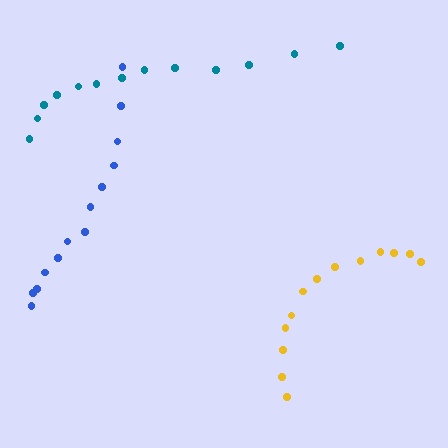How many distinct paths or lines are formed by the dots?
There are 3 distinct paths.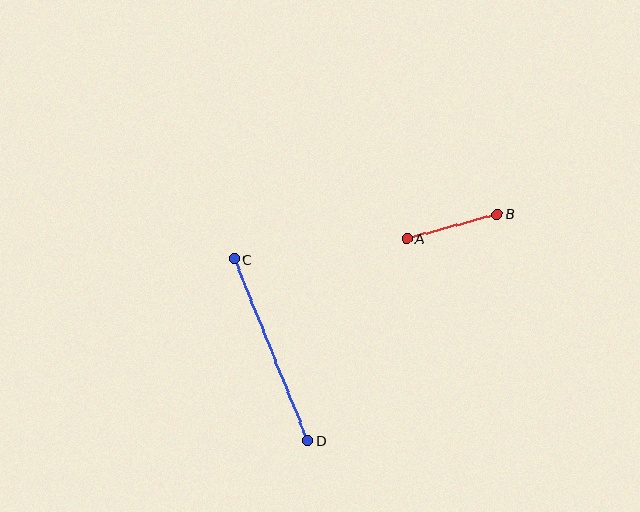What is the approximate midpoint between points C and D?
The midpoint is at approximately (271, 350) pixels.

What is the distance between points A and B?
The distance is approximately 94 pixels.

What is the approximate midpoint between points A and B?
The midpoint is at approximately (452, 226) pixels.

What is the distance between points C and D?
The distance is approximately 196 pixels.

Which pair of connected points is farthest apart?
Points C and D are farthest apart.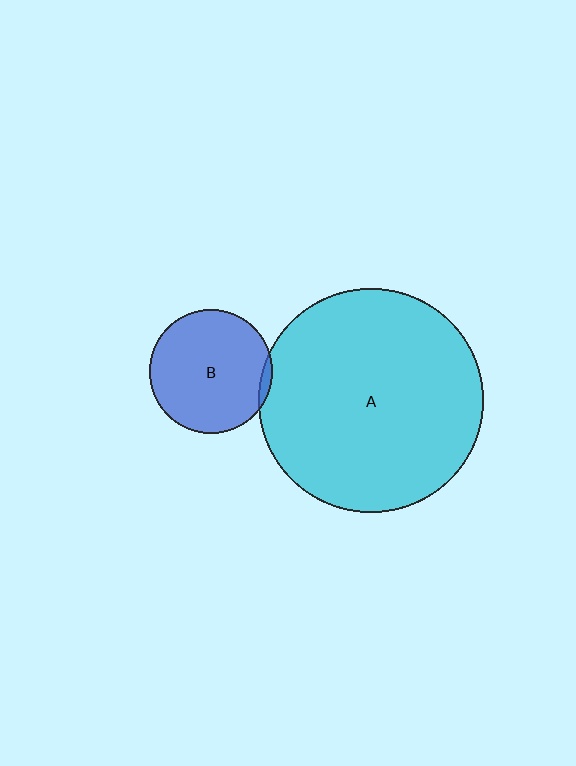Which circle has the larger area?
Circle A (cyan).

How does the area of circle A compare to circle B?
Approximately 3.3 times.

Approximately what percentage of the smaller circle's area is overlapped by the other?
Approximately 5%.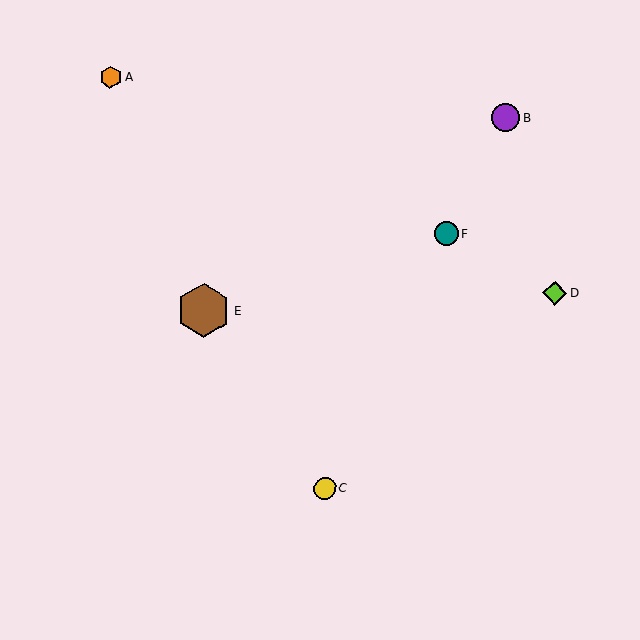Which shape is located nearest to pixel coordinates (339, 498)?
The yellow circle (labeled C) at (325, 489) is nearest to that location.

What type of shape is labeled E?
Shape E is a brown hexagon.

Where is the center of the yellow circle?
The center of the yellow circle is at (325, 489).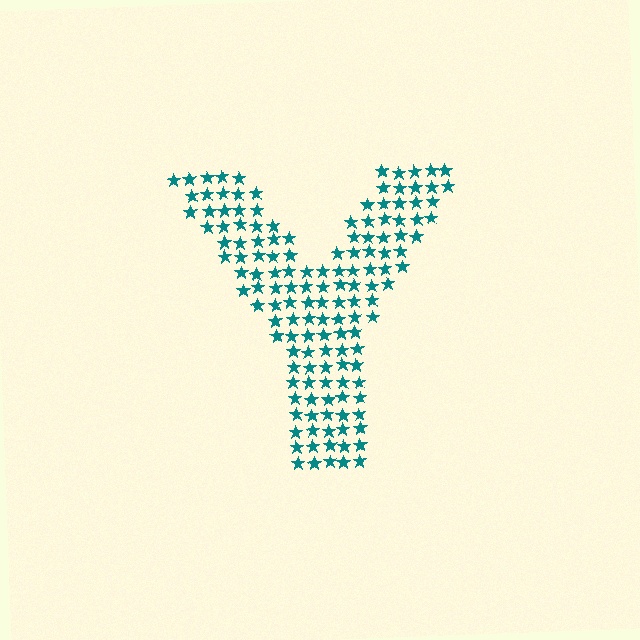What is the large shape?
The large shape is the letter Y.